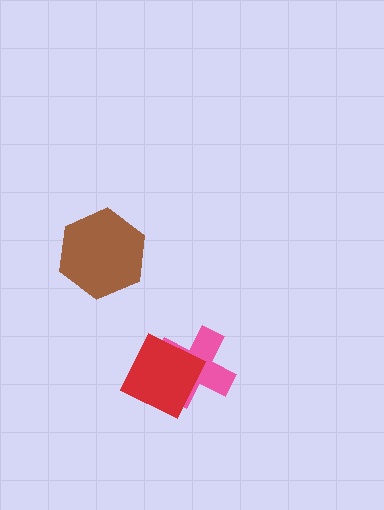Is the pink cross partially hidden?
Yes, it is partially covered by another shape.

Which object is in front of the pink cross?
The red square is in front of the pink cross.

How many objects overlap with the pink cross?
1 object overlaps with the pink cross.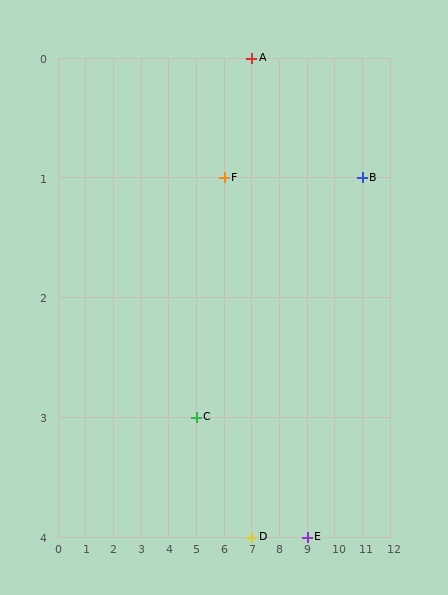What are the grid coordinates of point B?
Point B is at grid coordinates (11, 1).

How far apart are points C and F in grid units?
Points C and F are 1 column and 2 rows apart (about 2.2 grid units diagonally).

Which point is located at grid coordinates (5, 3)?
Point C is at (5, 3).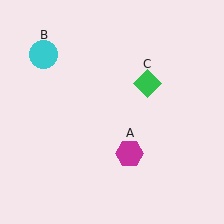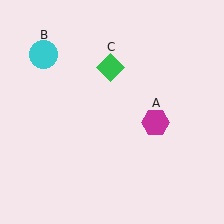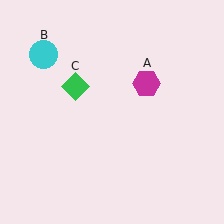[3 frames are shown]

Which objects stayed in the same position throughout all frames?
Cyan circle (object B) remained stationary.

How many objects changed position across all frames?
2 objects changed position: magenta hexagon (object A), green diamond (object C).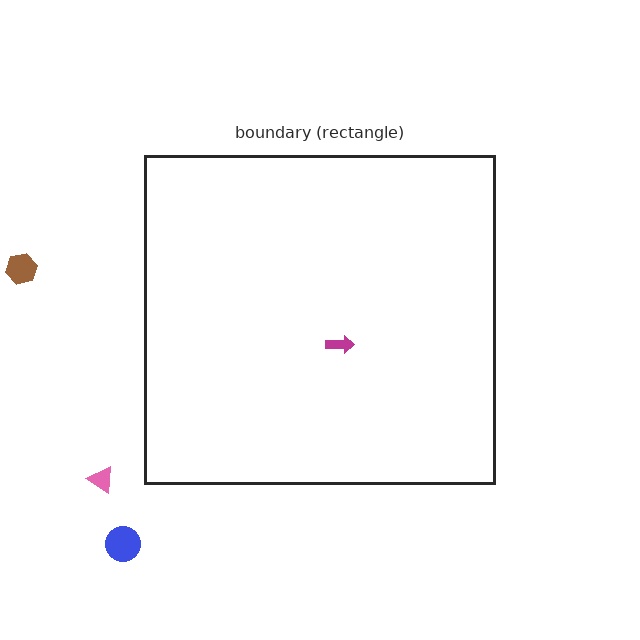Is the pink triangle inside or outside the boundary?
Outside.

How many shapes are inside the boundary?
1 inside, 3 outside.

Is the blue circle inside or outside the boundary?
Outside.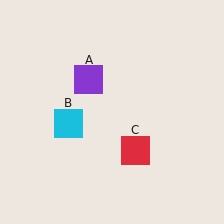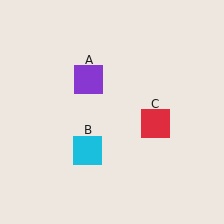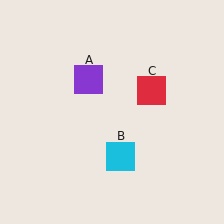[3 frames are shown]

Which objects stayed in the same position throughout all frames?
Purple square (object A) remained stationary.